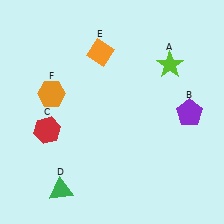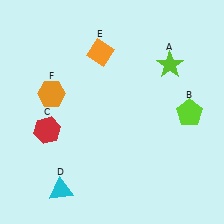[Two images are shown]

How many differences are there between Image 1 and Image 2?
There are 2 differences between the two images.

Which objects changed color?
B changed from purple to lime. D changed from green to cyan.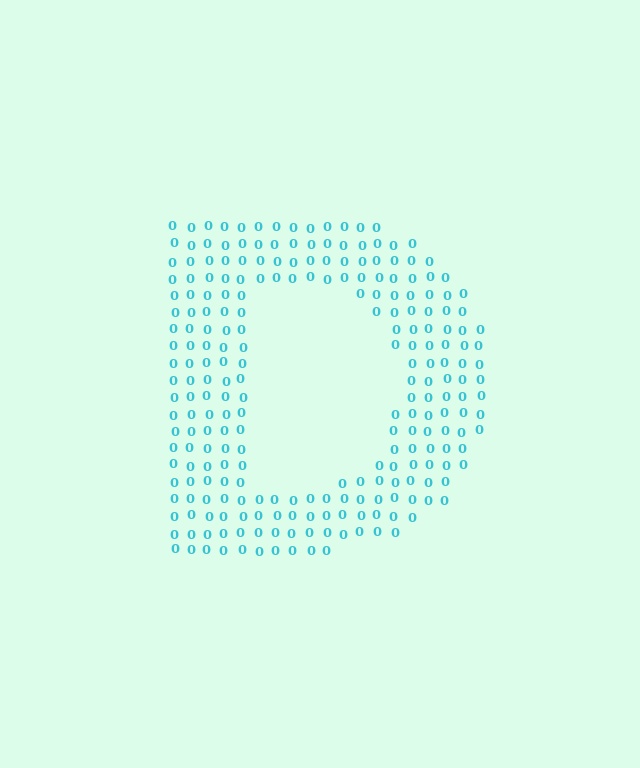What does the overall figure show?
The overall figure shows the letter D.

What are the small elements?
The small elements are digit 0's.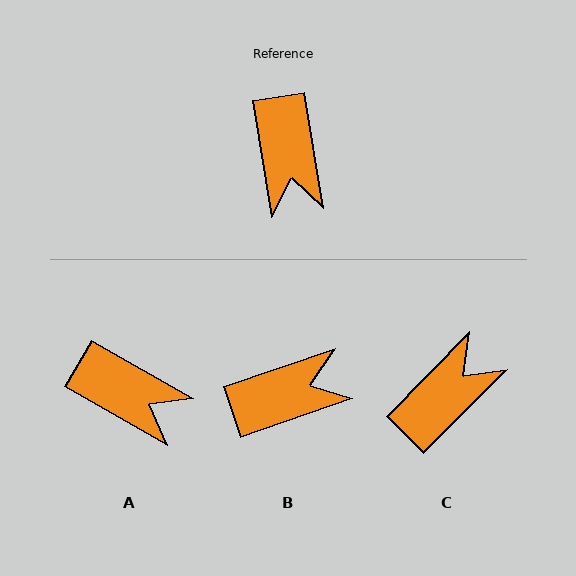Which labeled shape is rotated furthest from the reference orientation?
C, about 126 degrees away.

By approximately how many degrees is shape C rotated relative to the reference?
Approximately 126 degrees counter-clockwise.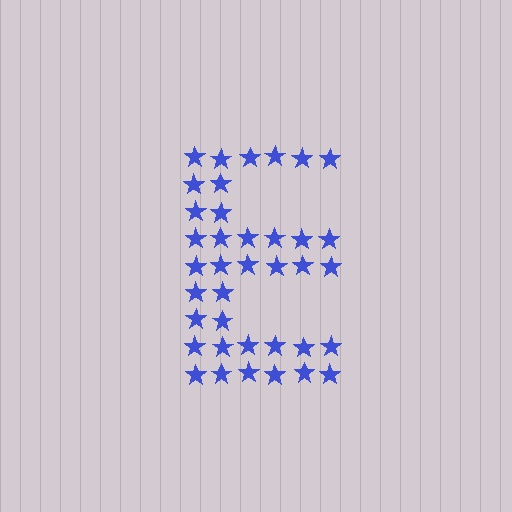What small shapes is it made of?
It is made of small stars.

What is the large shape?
The large shape is the letter E.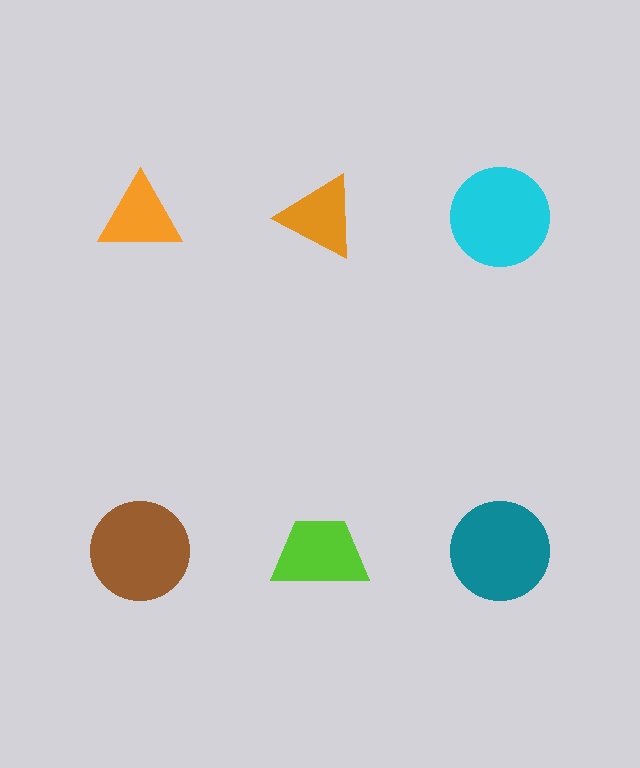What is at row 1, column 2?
An orange triangle.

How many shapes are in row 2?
3 shapes.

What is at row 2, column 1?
A brown circle.